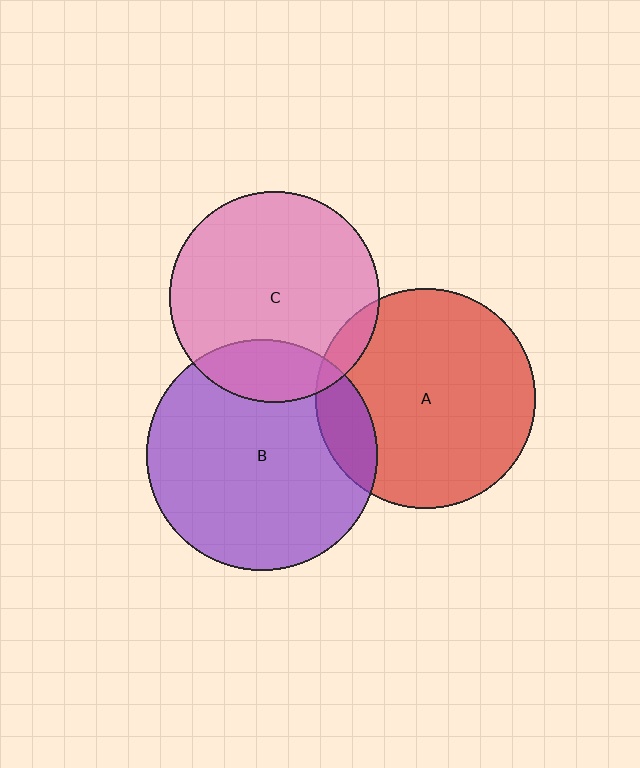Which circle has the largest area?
Circle B (purple).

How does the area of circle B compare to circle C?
Approximately 1.2 times.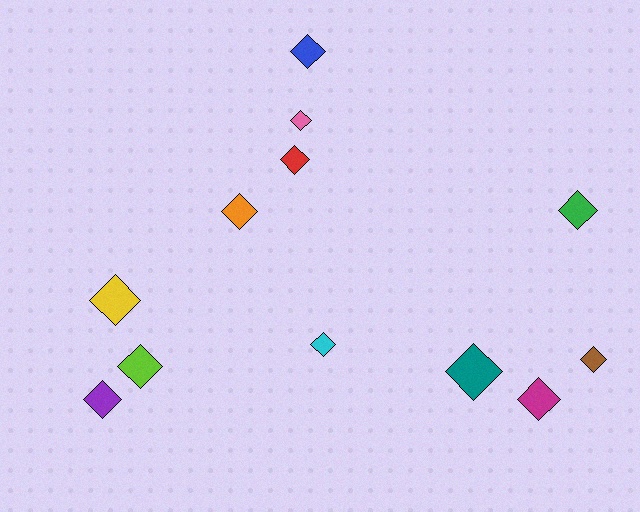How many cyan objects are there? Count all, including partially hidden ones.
There is 1 cyan object.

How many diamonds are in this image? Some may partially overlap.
There are 12 diamonds.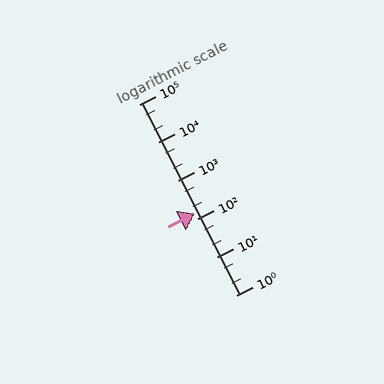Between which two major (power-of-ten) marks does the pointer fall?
The pointer is between 100 and 1000.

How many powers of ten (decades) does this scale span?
The scale spans 5 decades, from 1 to 100000.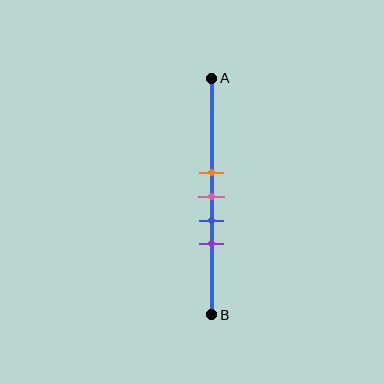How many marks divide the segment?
There are 4 marks dividing the segment.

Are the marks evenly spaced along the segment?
Yes, the marks are approximately evenly spaced.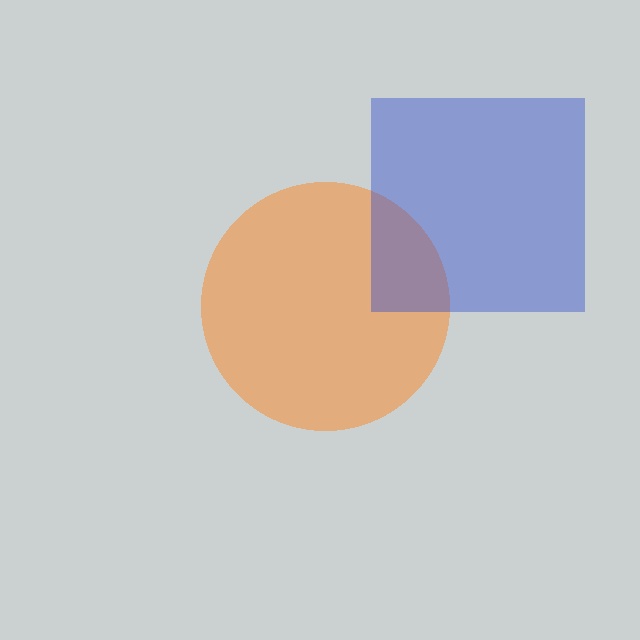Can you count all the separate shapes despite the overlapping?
Yes, there are 2 separate shapes.